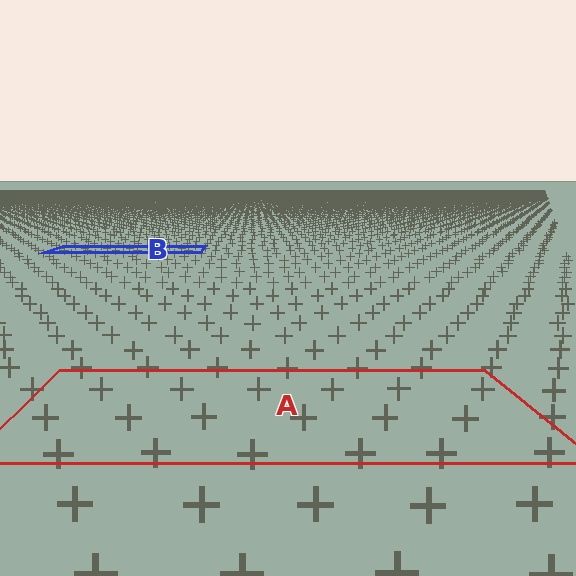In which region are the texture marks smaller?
The texture marks are smaller in region B, because it is farther away.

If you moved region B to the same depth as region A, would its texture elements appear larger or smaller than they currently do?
They would appear larger. At a closer depth, the same texture elements are projected at a bigger on-screen size.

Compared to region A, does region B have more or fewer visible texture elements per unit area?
Region B has more texture elements per unit area — they are packed more densely because it is farther away.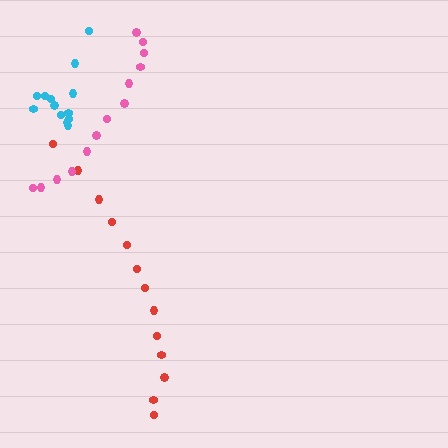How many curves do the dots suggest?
There are 3 distinct paths.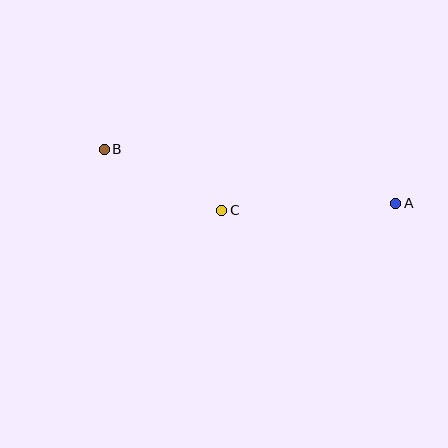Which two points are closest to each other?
Points B and C are closest to each other.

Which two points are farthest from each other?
Points A and B are farthest from each other.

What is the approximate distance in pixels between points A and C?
The distance between A and C is approximately 174 pixels.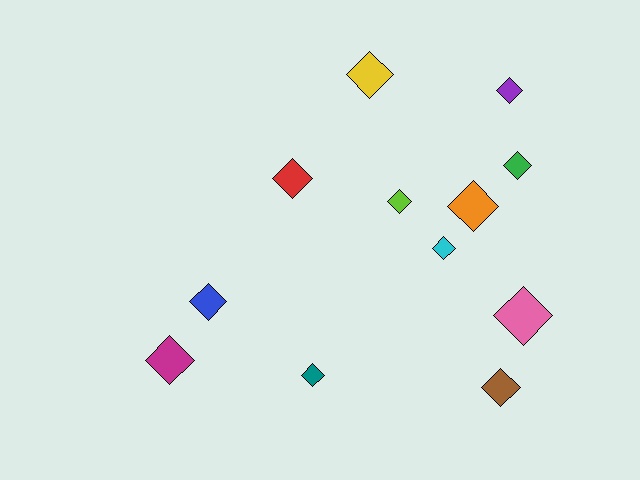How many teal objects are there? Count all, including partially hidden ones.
There is 1 teal object.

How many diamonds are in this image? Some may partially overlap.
There are 12 diamonds.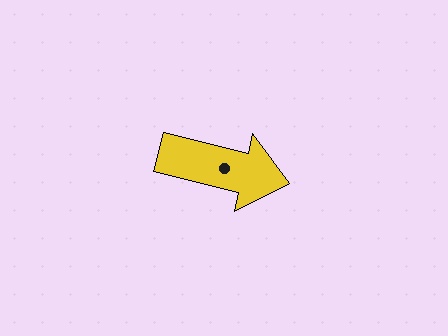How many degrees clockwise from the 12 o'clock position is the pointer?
Approximately 103 degrees.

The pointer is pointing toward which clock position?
Roughly 3 o'clock.